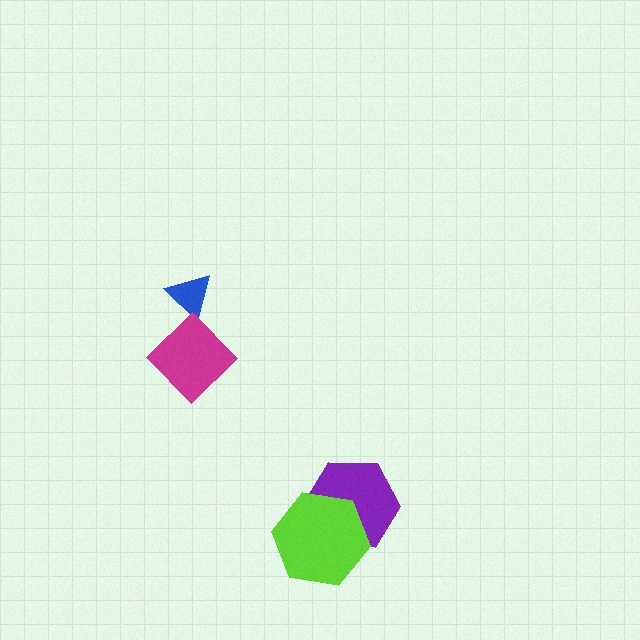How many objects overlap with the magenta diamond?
0 objects overlap with the magenta diamond.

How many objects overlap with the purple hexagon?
1 object overlaps with the purple hexagon.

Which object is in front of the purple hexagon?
The lime hexagon is in front of the purple hexagon.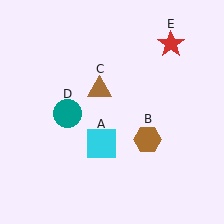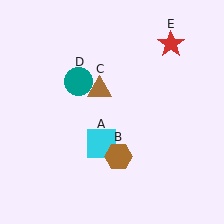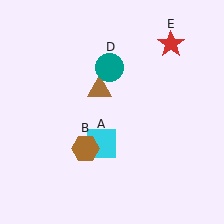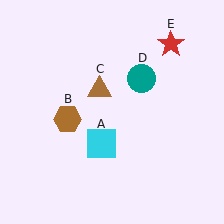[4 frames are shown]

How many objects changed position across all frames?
2 objects changed position: brown hexagon (object B), teal circle (object D).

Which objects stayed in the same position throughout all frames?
Cyan square (object A) and brown triangle (object C) and red star (object E) remained stationary.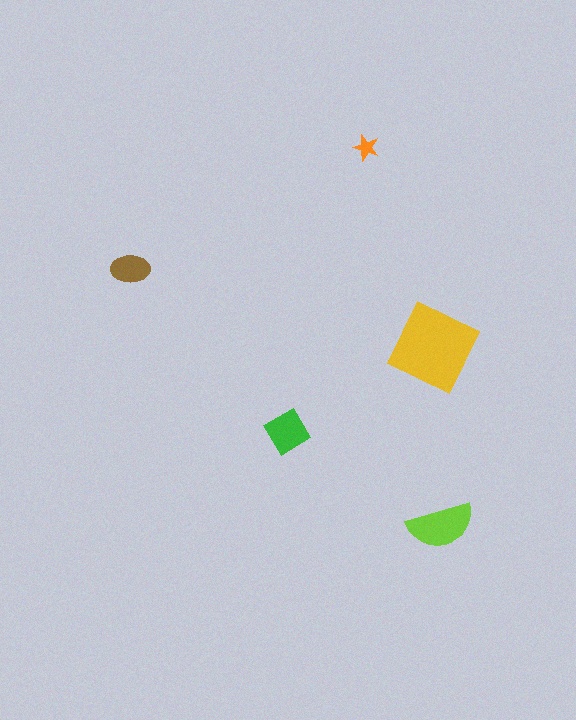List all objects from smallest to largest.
The orange star, the brown ellipse, the green diamond, the lime semicircle, the yellow diamond.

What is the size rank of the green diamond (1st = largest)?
3rd.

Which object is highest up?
The orange star is topmost.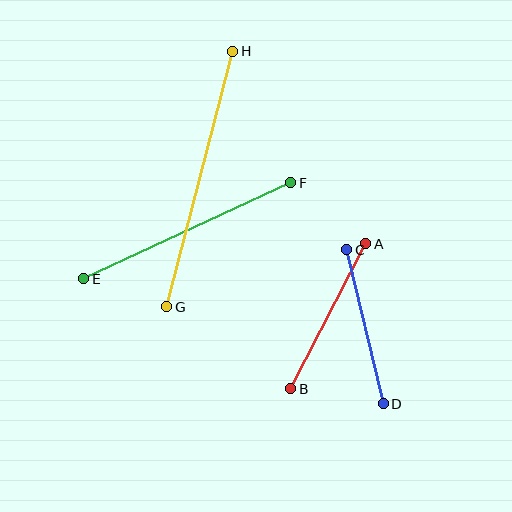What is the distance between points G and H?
The distance is approximately 264 pixels.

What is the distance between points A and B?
The distance is approximately 163 pixels.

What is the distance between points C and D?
The distance is approximately 158 pixels.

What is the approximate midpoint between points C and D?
The midpoint is at approximately (365, 327) pixels.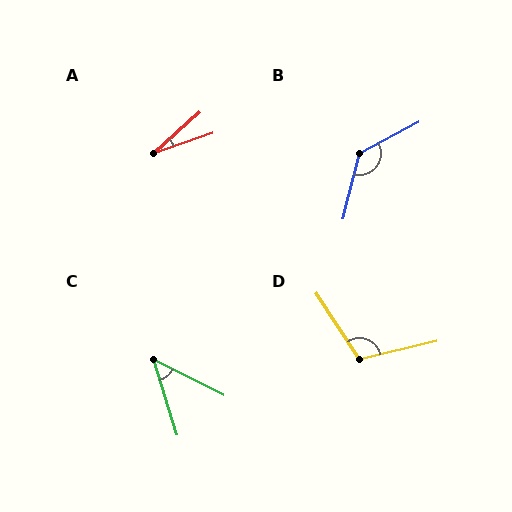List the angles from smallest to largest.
A (23°), C (46°), D (110°), B (132°).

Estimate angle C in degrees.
Approximately 46 degrees.